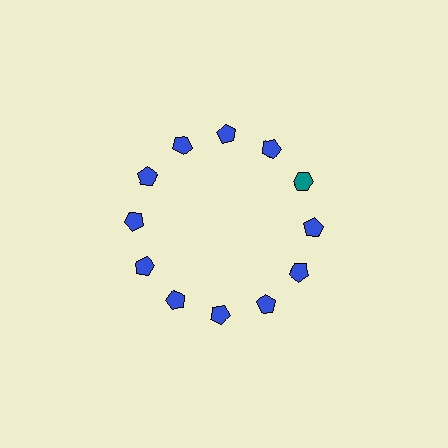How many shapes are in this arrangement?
There are 12 shapes arranged in a ring pattern.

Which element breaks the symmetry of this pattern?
The teal hexagon at roughly the 2 o'clock position breaks the symmetry. All other shapes are blue pentagons.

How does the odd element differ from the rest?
It differs in both color (teal instead of blue) and shape (hexagon instead of pentagon).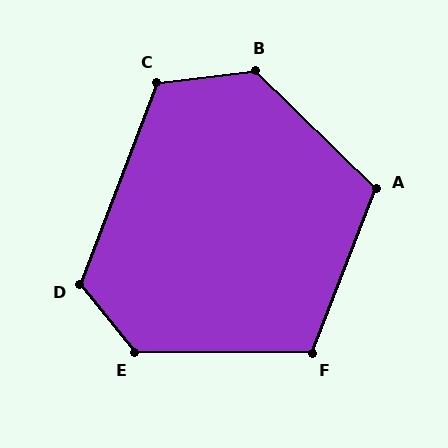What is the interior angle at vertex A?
Approximately 113 degrees (obtuse).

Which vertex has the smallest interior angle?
F, at approximately 111 degrees.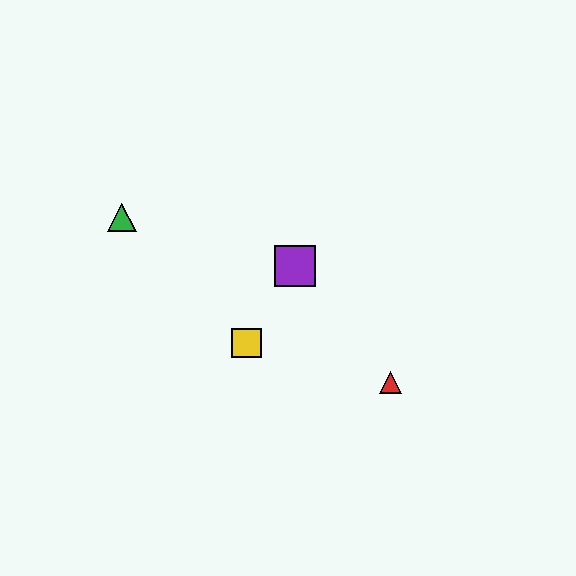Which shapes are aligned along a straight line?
The blue square, the yellow square, the purple square are aligned along a straight line.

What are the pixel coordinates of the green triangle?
The green triangle is at (122, 218).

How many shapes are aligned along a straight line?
3 shapes (the blue square, the yellow square, the purple square) are aligned along a straight line.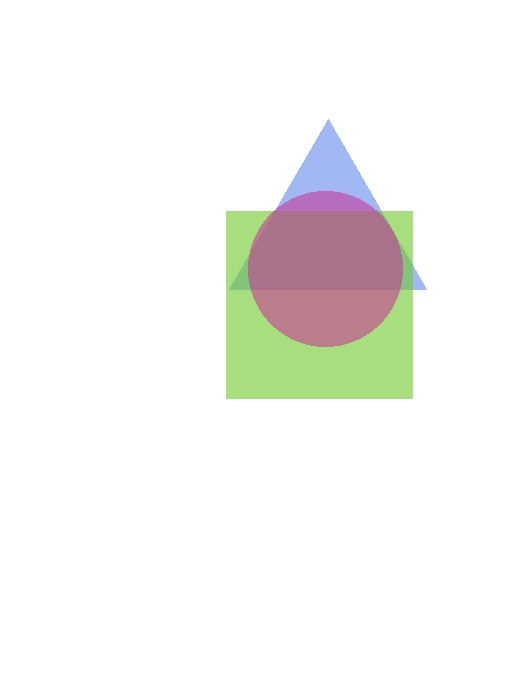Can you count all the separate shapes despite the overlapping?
Yes, there are 3 separate shapes.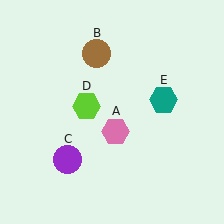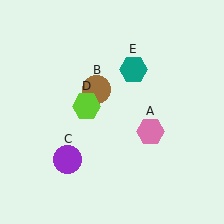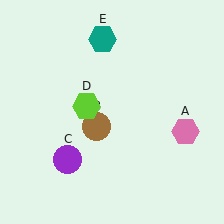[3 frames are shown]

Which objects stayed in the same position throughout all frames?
Purple circle (object C) and lime hexagon (object D) remained stationary.